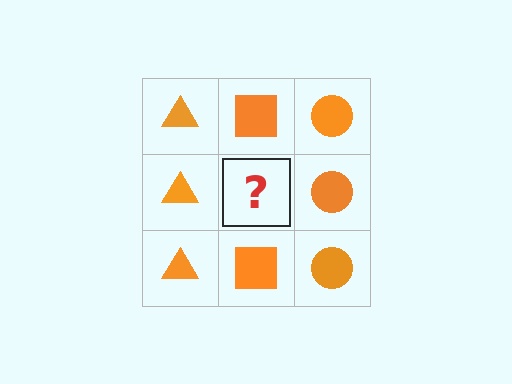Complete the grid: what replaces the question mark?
The question mark should be replaced with an orange square.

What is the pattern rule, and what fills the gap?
The rule is that each column has a consistent shape. The gap should be filled with an orange square.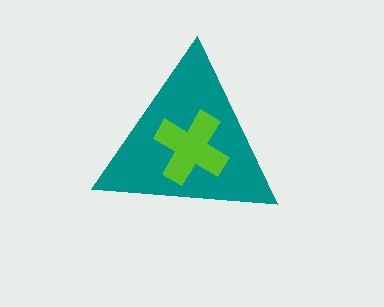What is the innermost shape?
The lime cross.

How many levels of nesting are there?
2.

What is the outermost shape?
The teal triangle.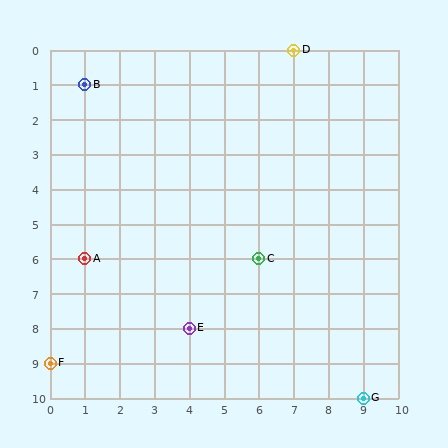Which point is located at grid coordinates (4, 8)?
Point E is at (4, 8).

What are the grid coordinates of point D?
Point D is at grid coordinates (7, 0).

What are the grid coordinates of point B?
Point B is at grid coordinates (1, 1).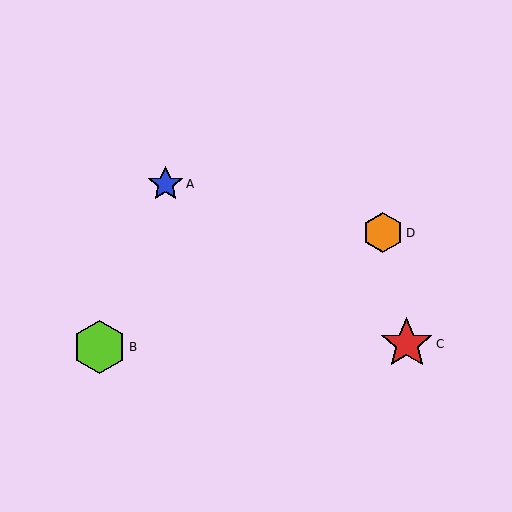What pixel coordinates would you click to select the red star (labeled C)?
Click at (407, 344) to select the red star C.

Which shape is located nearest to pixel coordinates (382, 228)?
The orange hexagon (labeled D) at (383, 233) is nearest to that location.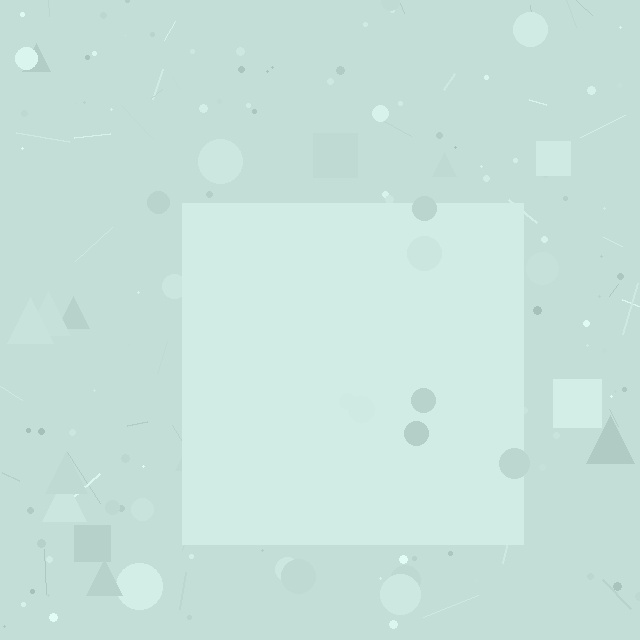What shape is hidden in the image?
A square is hidden in the image.